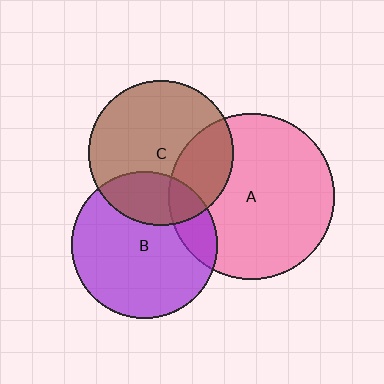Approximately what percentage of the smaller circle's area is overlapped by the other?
Approximately 15%.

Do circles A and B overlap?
Yes.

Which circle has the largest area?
Circle A (pink).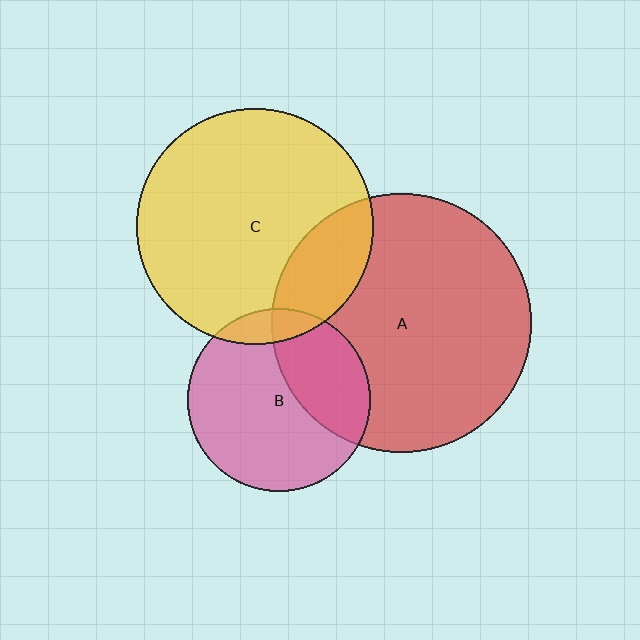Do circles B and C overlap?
Yes.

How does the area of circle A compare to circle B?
Approximately 2.0 times.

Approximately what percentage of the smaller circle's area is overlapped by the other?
Approximately 10%.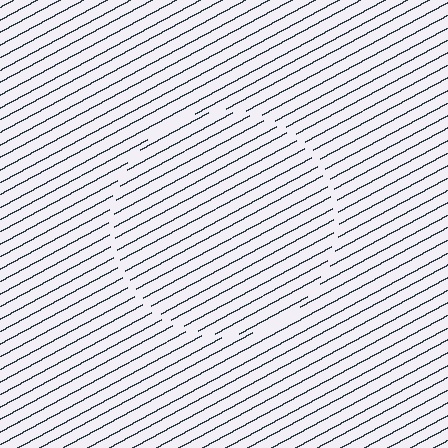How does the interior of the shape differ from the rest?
The interior of the shape contains the same grating, shifted by half a period — the contour is defined by the phase discontinuity where line-ends from the inner and outer gratings abut.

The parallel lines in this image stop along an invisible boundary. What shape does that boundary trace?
An illusory circle. The interior of the shape contains the same grating, shifted by half a period — the contour is defined by the phase discontinuity where line-ends from the inner and outer gratings abut.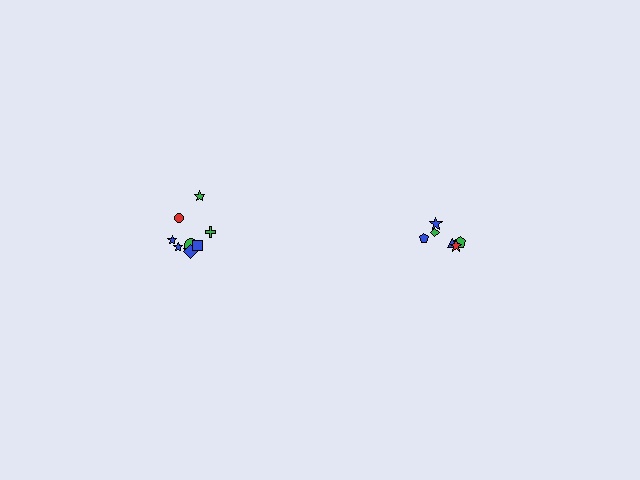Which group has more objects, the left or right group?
The left group.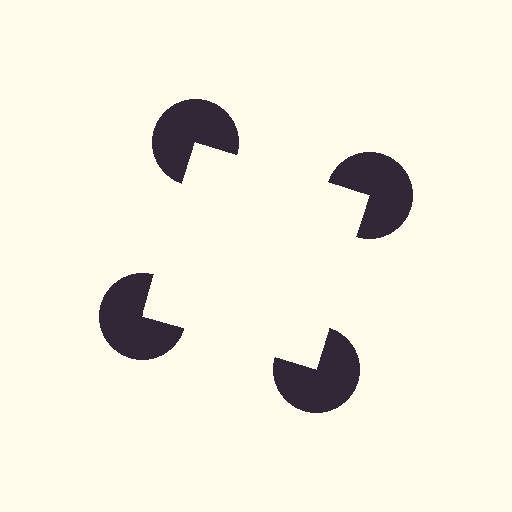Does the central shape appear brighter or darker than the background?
It typically appears slightly brighter than the background, even though no actual brightness change is drawn.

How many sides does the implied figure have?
4 sides.